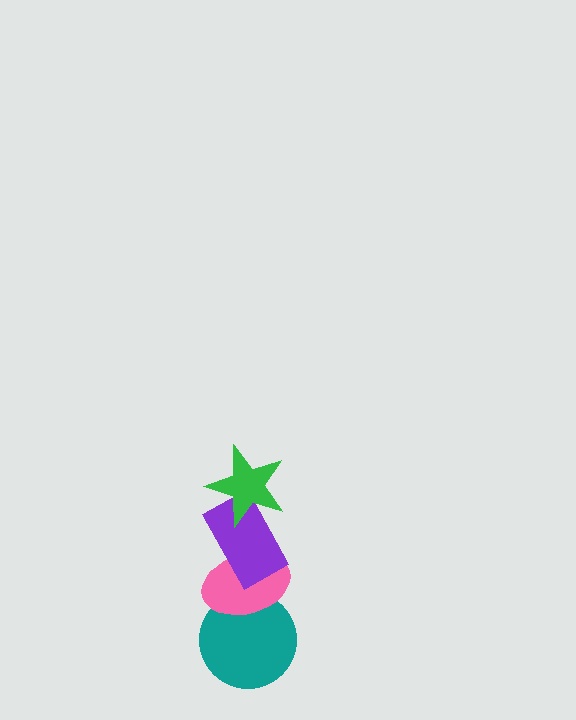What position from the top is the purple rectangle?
The purple rectangle is 2nd from the top.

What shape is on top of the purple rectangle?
The green star is on top of the purple rectangle.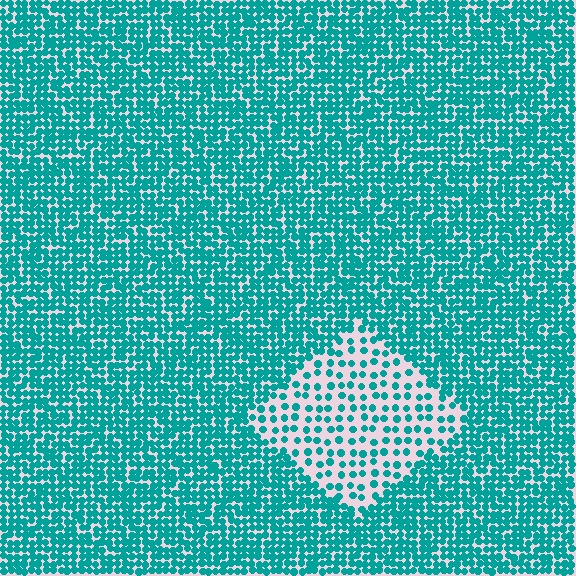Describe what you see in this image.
The image contains small teal elements arranged at two different densities. A diamond-shaped region is visible where the elements are less densely packed than the surrounding area.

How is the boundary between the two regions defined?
The boundary is defined by a change in element density (approximately 2.5x ratio). All elements are the same color, size, and shape.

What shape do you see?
I see a diamond.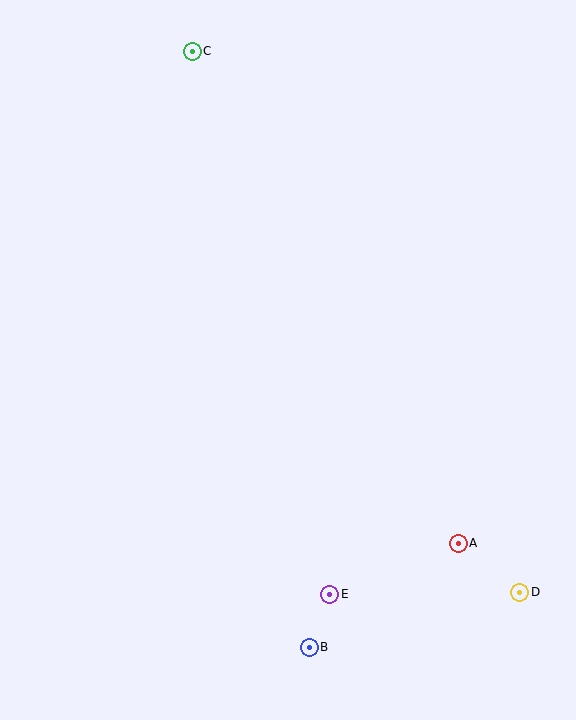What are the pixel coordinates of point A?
Point A is at (458, 543).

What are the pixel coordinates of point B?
Point B is at (309, 647).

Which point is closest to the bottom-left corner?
Point B is closest to the bottom-left corner.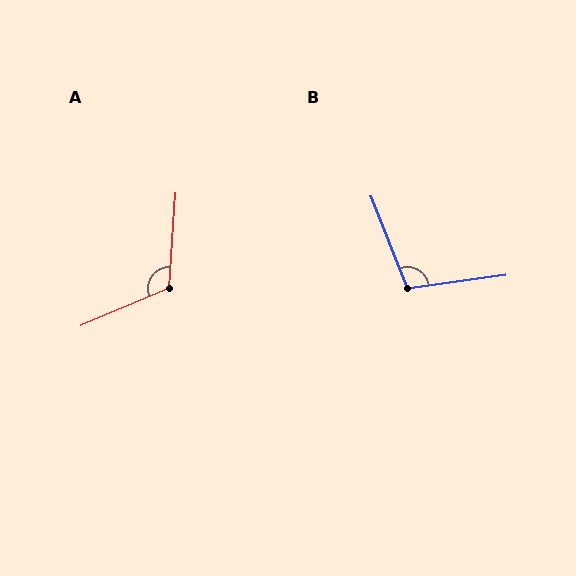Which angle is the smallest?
B, at approximately 104 degrees.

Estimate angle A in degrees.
Approximately 116 degrees.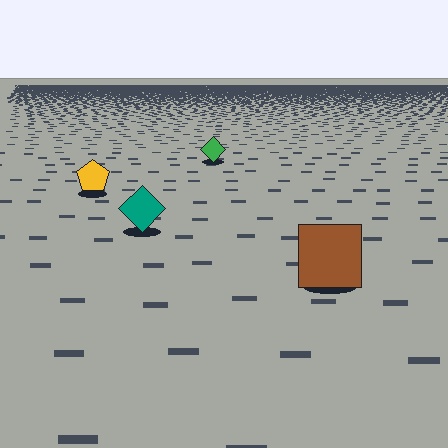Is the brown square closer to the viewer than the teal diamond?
Yes. The brown square is closer — you can tell from the texture gradient: the ground texture is coarser near it.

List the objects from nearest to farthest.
From nearest to farthest: the brown square, the teal diamond, the yellow pentagon, the green diamond.